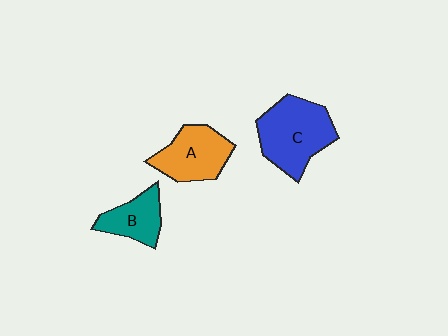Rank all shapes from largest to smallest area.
From largest to smallest: C (blue), A (orange), B (teal).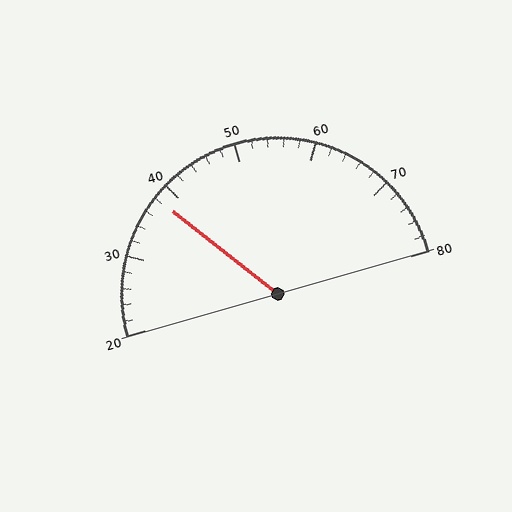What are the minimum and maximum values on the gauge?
The gauge ranges from 20 to 80.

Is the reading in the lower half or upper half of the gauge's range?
The reading is in the lower half of the range (20 to 80).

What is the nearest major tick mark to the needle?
The nearest major tick mark is 40.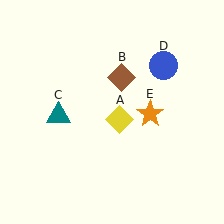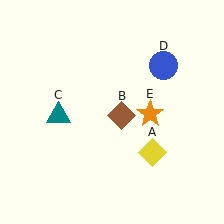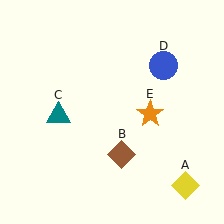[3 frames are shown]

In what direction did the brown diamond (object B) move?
The brown diamond (object B) moved down.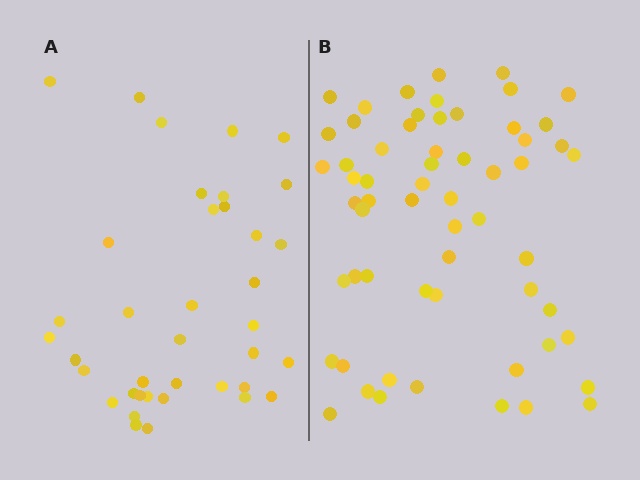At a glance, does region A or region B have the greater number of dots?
Region B (the right region) has more dots.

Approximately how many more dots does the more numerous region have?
Region B has approximately 20 more dots than region A.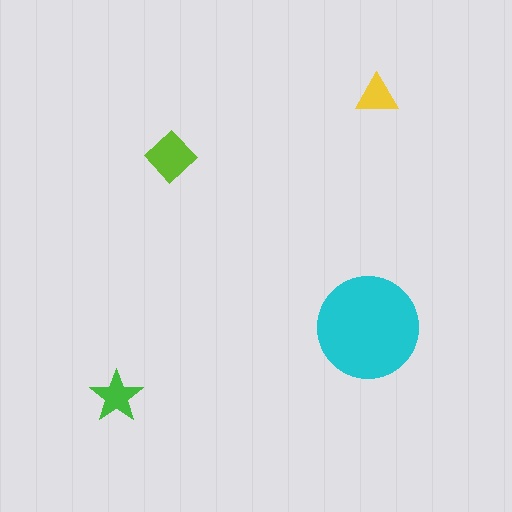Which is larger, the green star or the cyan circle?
The cyan circle.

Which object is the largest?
The cyan circle.